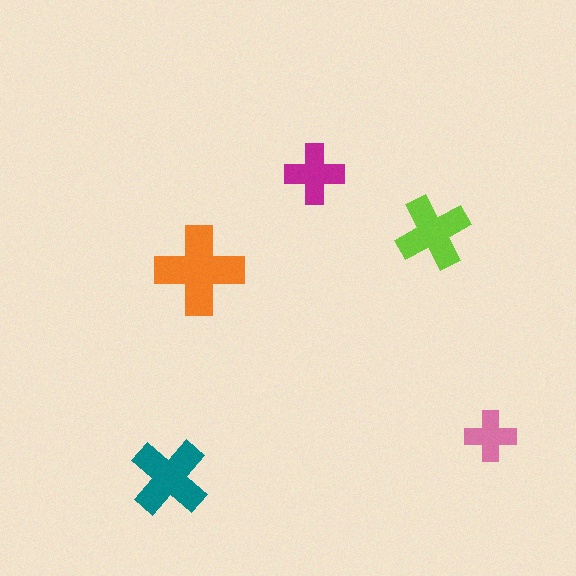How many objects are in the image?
There are 5 objects in the image.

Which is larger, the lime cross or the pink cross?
The lime one.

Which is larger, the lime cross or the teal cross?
The teal one.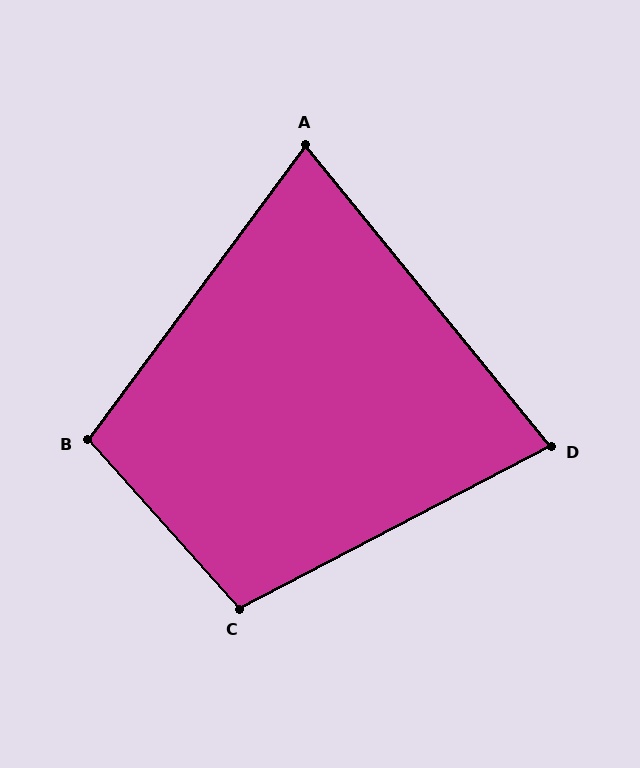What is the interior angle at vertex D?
Approximately 78 degrees (acute).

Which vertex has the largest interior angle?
C, at approximately 104 degrees.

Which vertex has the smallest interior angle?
A, at approximately 76 degrees.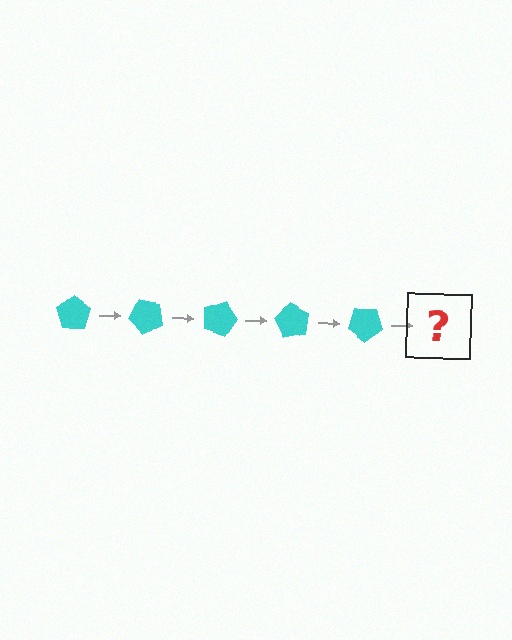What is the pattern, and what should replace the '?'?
The pattern is that the pentagon rotates 45 degrees each step. The '?' should be a cyan pentagon rotated 225 degrees.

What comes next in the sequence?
The next element should be a cyan pentagon rotated 225 degrees.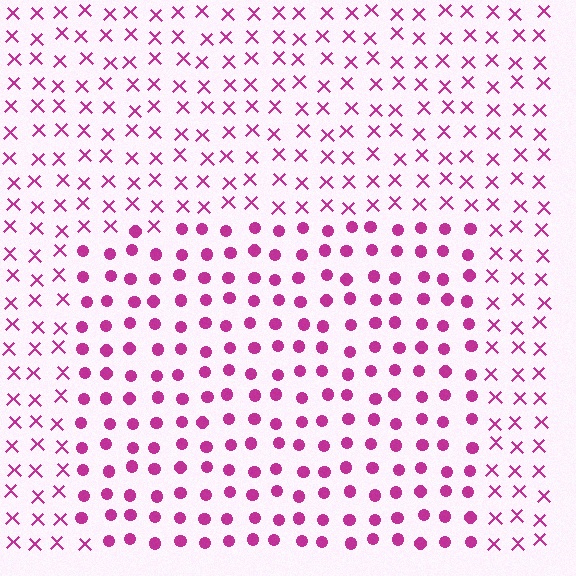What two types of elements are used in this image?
The image uses circles inside the rectangle region and X marks outside it.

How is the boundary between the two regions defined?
The boundary is defined by a change in element shape: circles inside vs. X marks outside. All elements share the same color and spacing.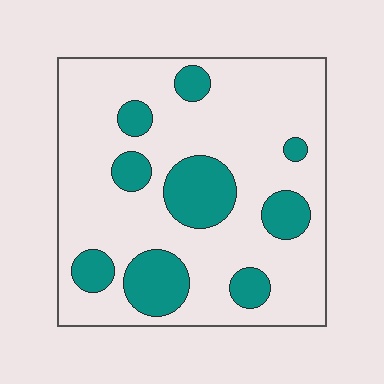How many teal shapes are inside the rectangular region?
9.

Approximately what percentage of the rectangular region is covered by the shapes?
Approximately 25%.